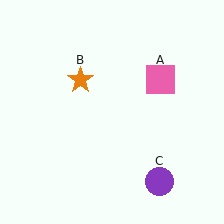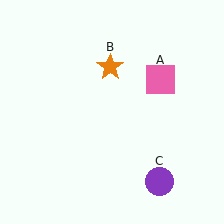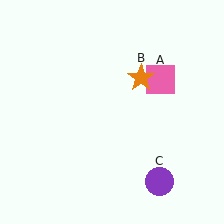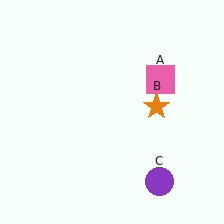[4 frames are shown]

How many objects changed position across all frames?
1 object changed position: orange star (object B).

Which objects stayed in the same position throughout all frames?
Pink square (object A) and purple circle (object C) remained stationary.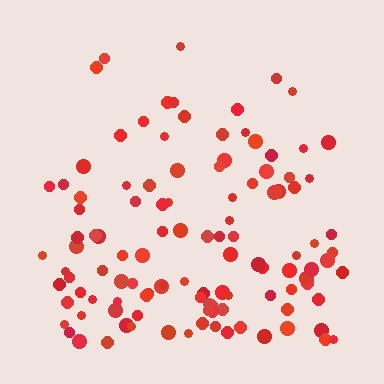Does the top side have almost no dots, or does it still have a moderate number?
Still a moderate number, just noticeably fewer than the bottom.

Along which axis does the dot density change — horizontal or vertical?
Vertical.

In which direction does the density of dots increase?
From top to bottom, with the bottom side densest.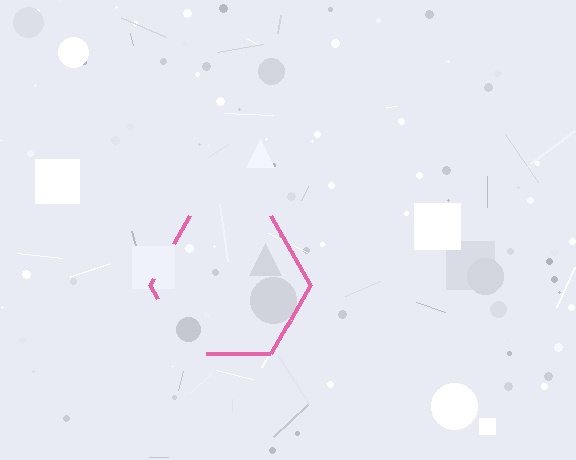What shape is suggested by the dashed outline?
The dashed outline suggests a hexagon.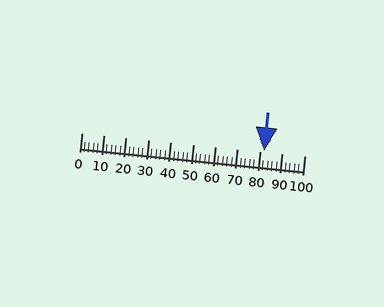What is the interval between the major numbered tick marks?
The major tick marks are spaced 10 units apart.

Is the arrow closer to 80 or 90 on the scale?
The arrow is closer to 80.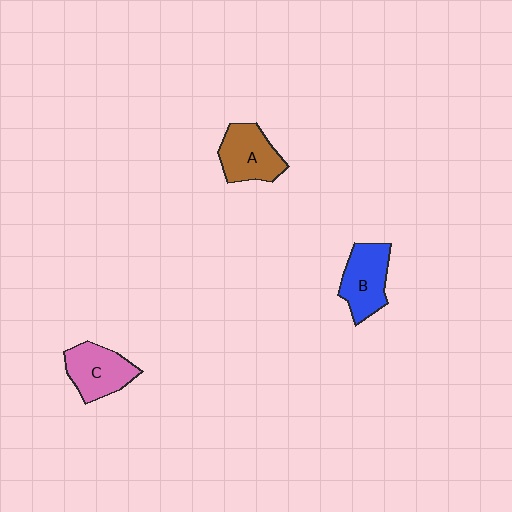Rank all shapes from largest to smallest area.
From largest to smallest: B (blue), C (pink), A (brown).